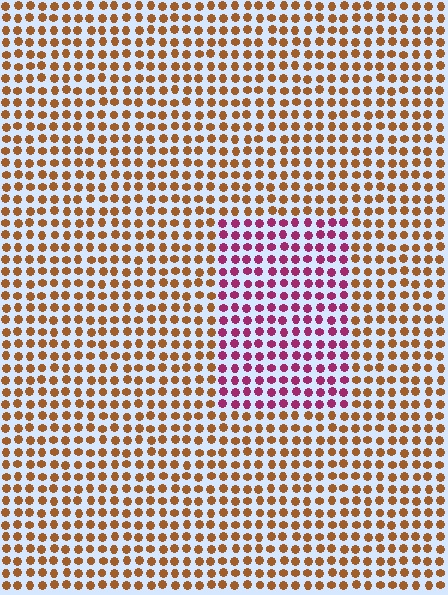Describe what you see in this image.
The image is filled with small brown elements in a uniform arrangement. A rectangle-shaped region is visible where the elements are tinted to a slightly different hue, forming a subtle color boundary.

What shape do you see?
I see a rectangle.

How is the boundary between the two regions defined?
The boundary is defined purely by a slight shift in hue (about 61 degrees). Spacing, size, and orientation are identical on both sides.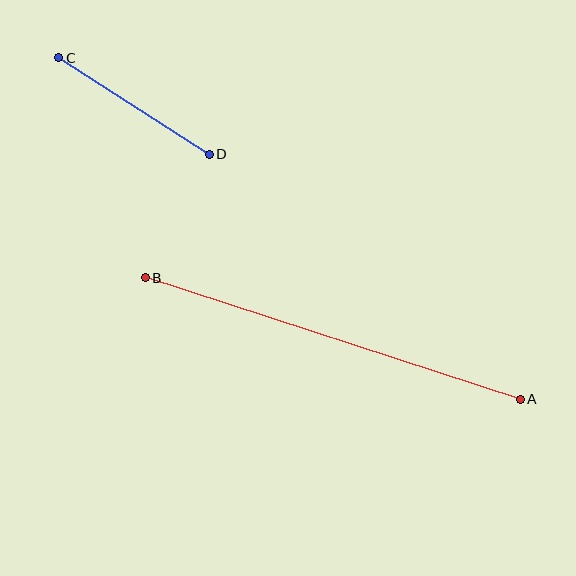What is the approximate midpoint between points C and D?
The midpoint is at approximately (134, 106) pixels.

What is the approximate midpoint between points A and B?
The midpoint is at approximately (333, 339) pixels.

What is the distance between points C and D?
The distance is approximately 179 pixels.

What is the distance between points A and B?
The distance is approximately 394 pixels.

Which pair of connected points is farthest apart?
Points A and B are farthest apart.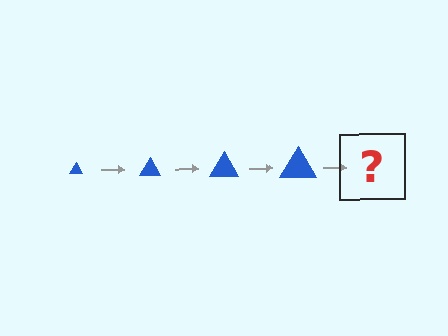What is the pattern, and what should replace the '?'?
The pattern is that the triangle gets progressively larger each step. The '?' should be a blue triangle, larger than the previous one.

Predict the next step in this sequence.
The next step is a blue triangle, larger than the previous one.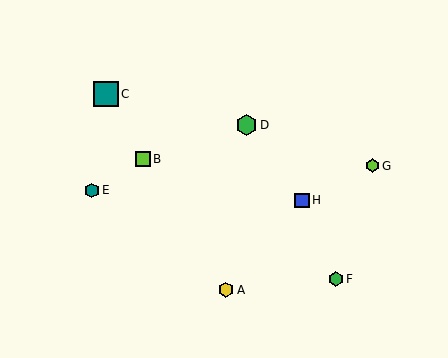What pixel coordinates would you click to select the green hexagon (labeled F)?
Click at (336, 279) to select the green hexagon F.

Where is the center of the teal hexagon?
The center of the teal hexagon is at (92, 190).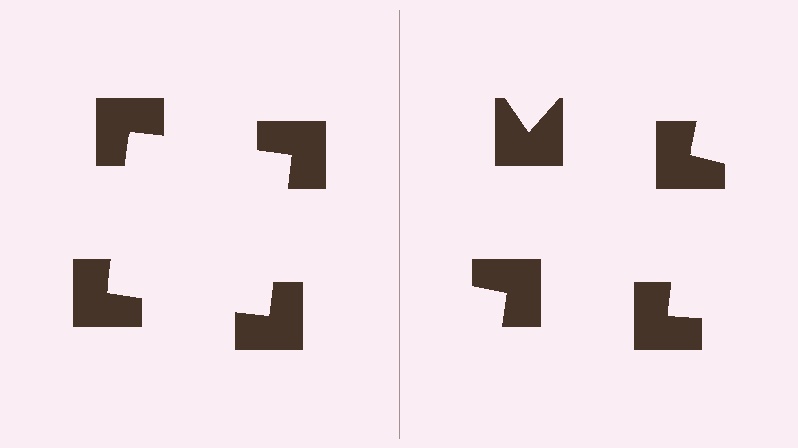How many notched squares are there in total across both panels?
8 — 4 on each side.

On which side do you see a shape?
An illusory square appears on the left side. On the right side the wedge cuts are rotated, so no coherent shape forms.